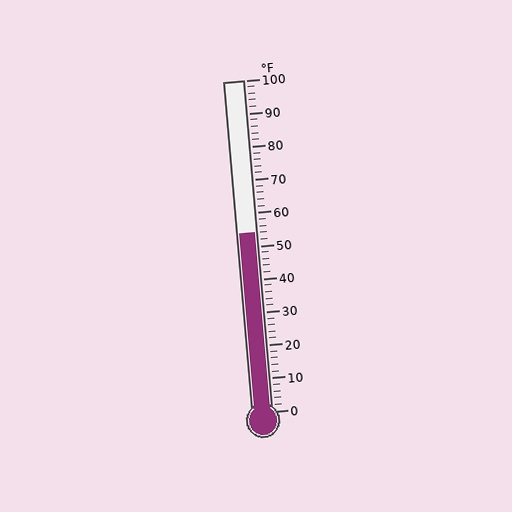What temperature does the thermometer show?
The thermometer shows approximately 54°F.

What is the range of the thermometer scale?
The thermometer scale ranges from 0°F to 100°F.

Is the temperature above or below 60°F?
The temperature is below 60°F.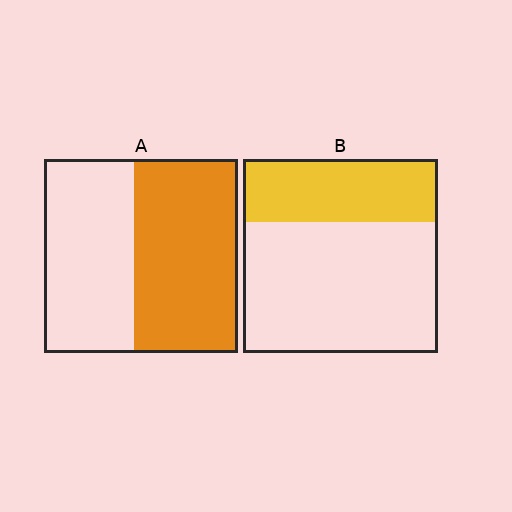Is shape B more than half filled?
No.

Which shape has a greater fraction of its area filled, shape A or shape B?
Shape A.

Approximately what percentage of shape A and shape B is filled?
A is approximately 55% and B is approximately 30%.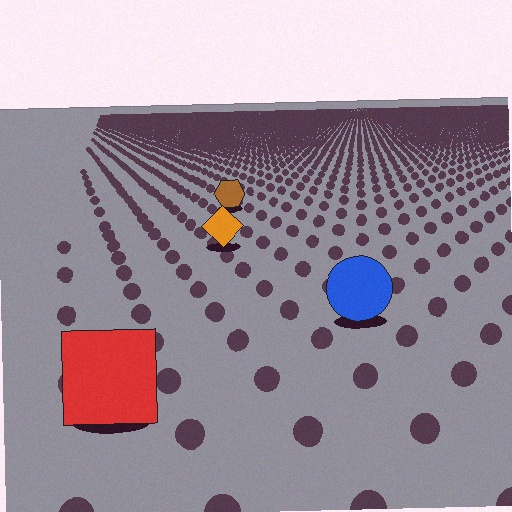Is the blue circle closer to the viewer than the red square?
No. The red square is closer — you can tell from the texture gradient: the ground texture is coarser near it.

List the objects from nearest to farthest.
From nearest to farthest: the red square, the blue circle, the orange diamond, the brown hexagon.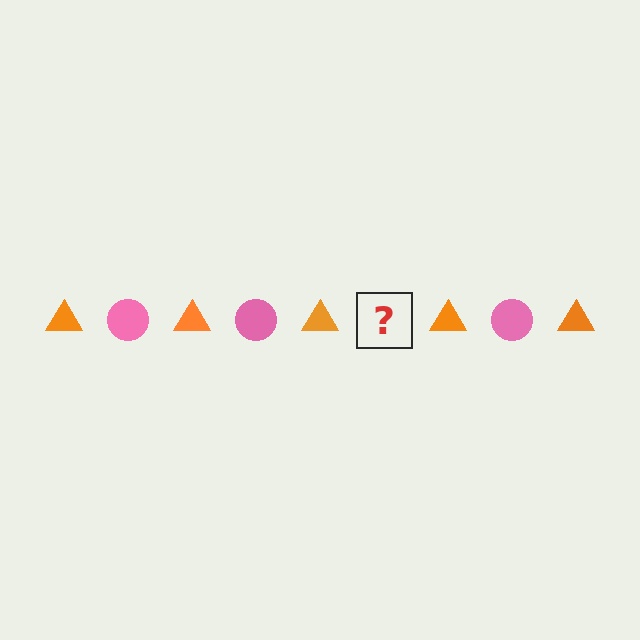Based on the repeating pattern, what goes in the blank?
The blank should be a pink circle.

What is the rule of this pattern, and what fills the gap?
The rule is that the pattern alternates between orange triangle and pink circle. The gap should be filled with a pink circle.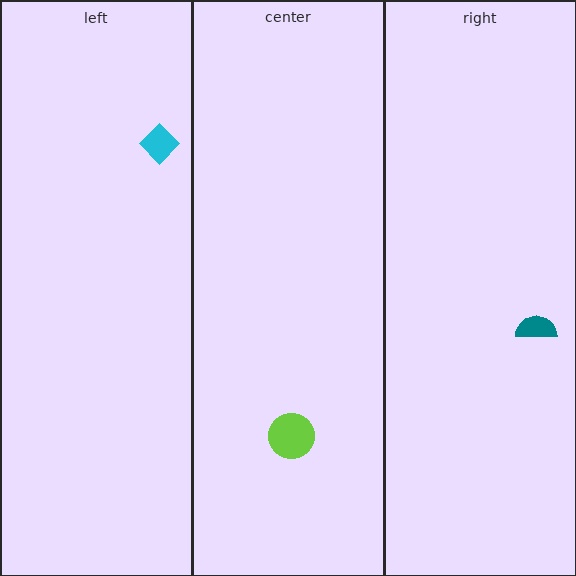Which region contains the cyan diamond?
The left region.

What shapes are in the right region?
The teal semicircle.